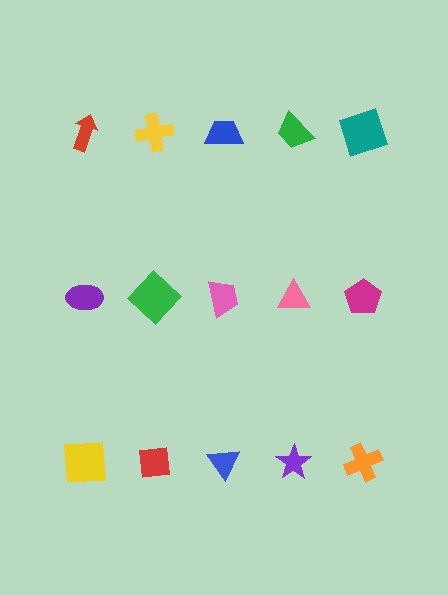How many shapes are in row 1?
5 shapes.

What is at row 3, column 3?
A blue triangle.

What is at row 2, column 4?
A pink triangle.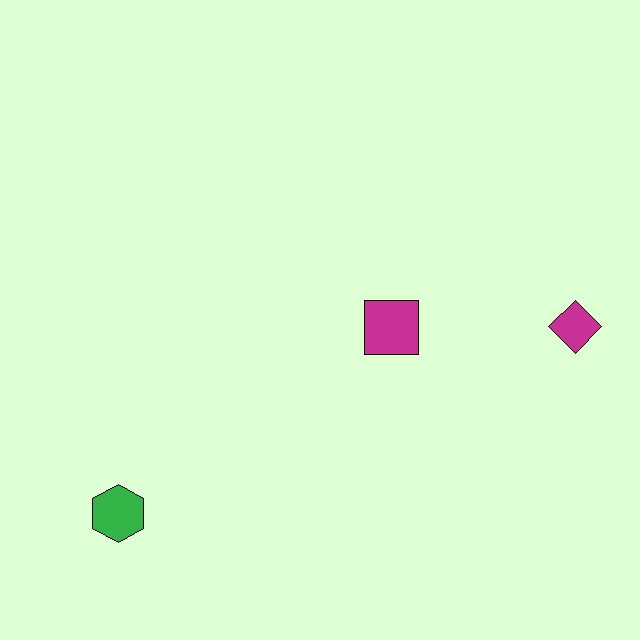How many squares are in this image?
There is 1 square.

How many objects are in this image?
There are 3 objects.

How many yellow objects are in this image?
There are no yellow objects.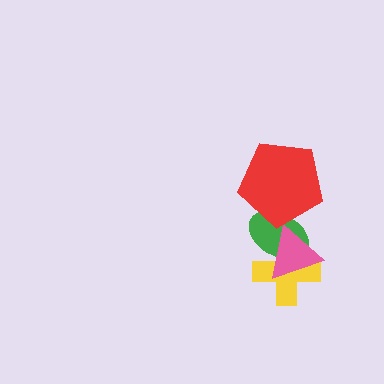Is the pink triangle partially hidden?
No, no other shape covers it.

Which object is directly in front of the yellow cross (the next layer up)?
The green ellipse is directly in front of the yellow cross.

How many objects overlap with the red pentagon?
1 object overlaps with the red pentagon.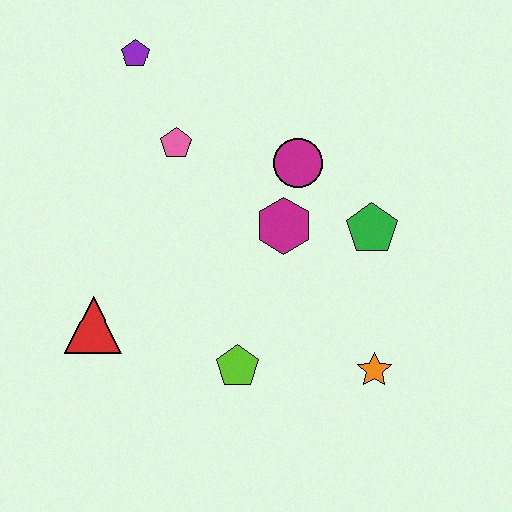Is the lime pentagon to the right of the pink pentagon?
Yes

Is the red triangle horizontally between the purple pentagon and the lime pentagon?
No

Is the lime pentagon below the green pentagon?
Yes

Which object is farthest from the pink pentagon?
The orange star is farthest from the pink pentagon.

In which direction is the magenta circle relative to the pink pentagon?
The magenta circle is to the right of the pink pentagon.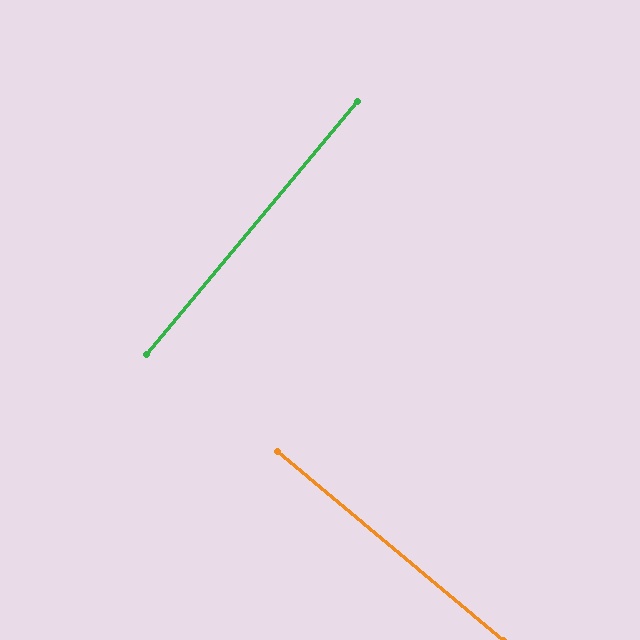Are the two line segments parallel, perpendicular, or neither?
Perpendicular — they meet at approximately 90°.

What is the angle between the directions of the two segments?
Approximately 90 degrees.